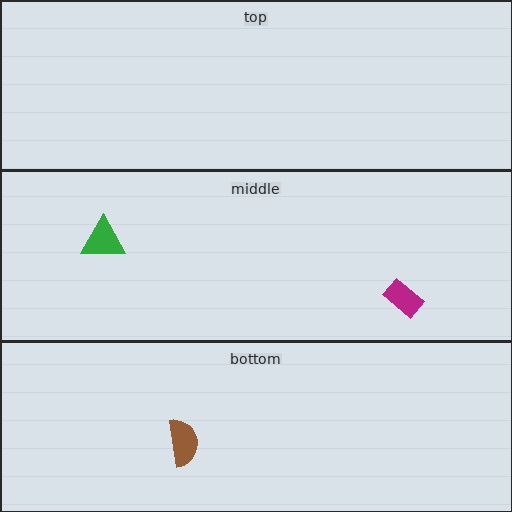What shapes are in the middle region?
The magenta rectangle, the green triangle.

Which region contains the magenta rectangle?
The middle region.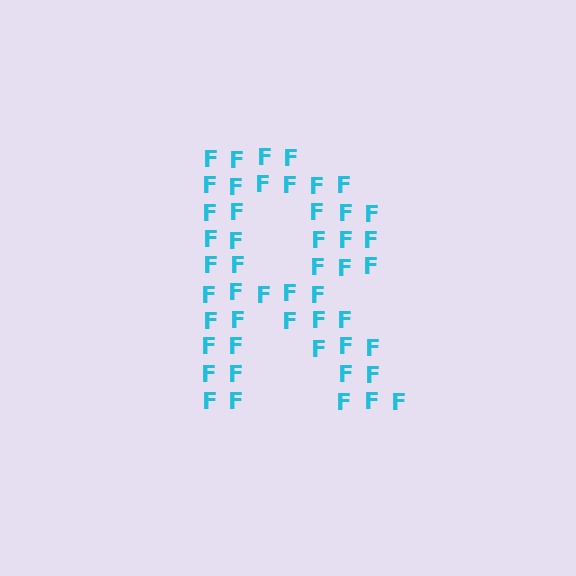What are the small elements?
The small elements are letter F's.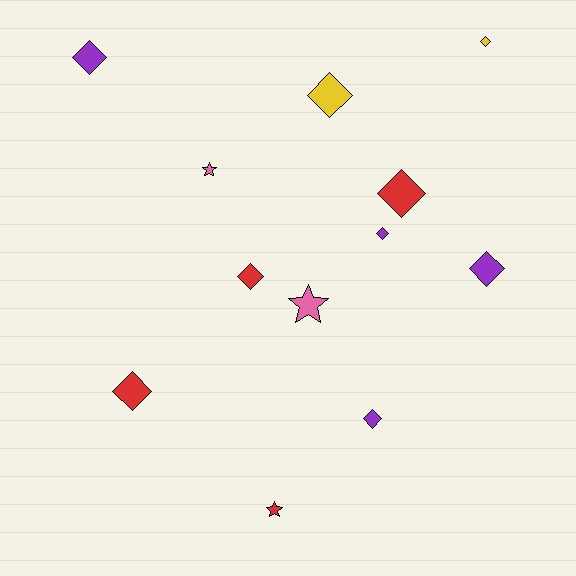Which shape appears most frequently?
Diamond, with 9 objects.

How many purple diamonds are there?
There are 4 purple diamonds.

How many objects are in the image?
There are 12 objects.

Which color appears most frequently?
Red, with 4 objects.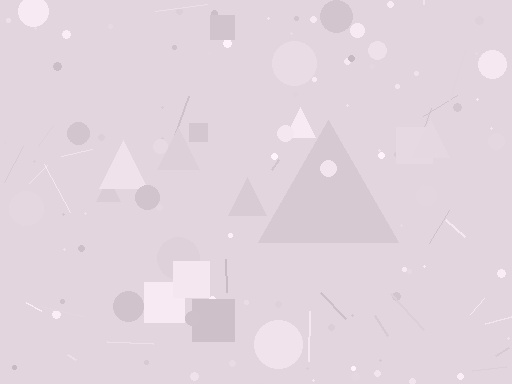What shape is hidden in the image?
A triangle is hidden in the image.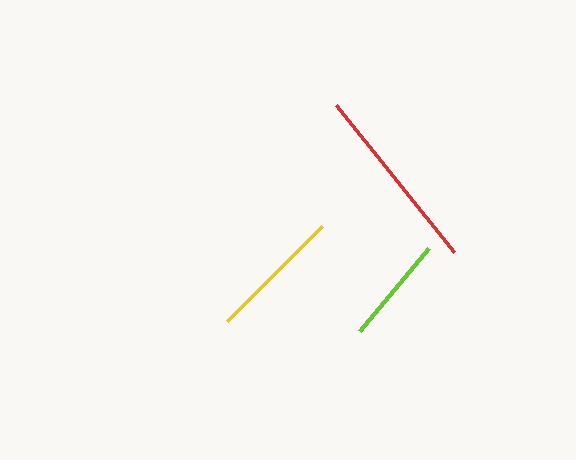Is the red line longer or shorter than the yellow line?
The red line is longer than the yellow line.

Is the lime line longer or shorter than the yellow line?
The yellow line is longer than the lime line.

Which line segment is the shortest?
The lime line is the shortest at approximately 108 pixels.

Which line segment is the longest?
The red line is the longest at approximately 189 pixels.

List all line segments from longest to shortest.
From longest to shortest: red, yellow, lime.